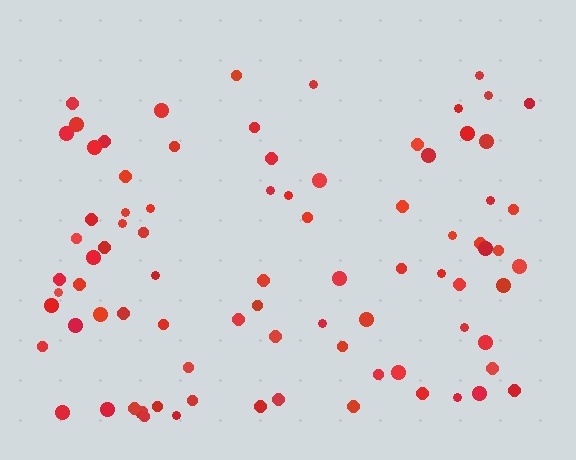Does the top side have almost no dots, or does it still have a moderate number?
Still a moderate number, just noticeably fewer than the bottom.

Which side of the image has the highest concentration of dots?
The bottom.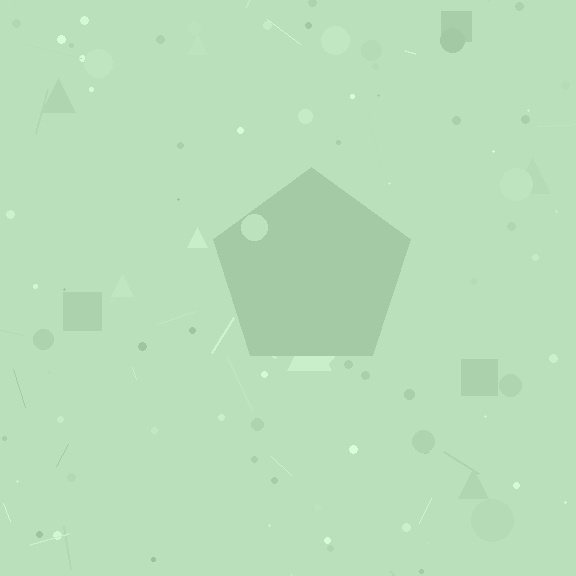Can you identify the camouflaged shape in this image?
The camouflaged shape is a pentagon.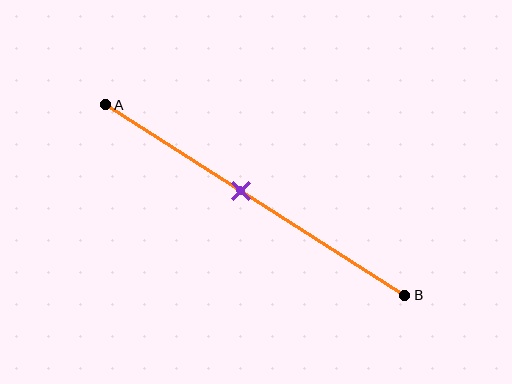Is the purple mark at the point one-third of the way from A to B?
No, the mark is at about 45% from A, not at the 33% one-third point.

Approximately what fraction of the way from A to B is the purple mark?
The purple mark is approximately 45% of the way from A to B.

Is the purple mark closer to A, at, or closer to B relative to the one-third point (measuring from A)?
The purple mark is closer to point B than the one-third point of segment AB.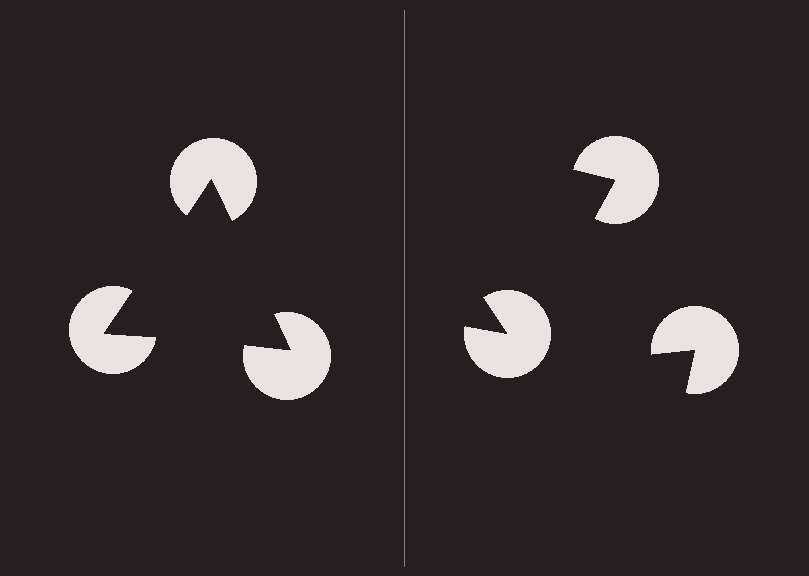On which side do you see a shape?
An illusory triangle appears on the left side. On the right side the wedge cuts are rotated, so no coherent shape forms.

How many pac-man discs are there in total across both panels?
6 — 3 on each side.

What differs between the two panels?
The pac-man discs are positioned identically on both sides; only the wedge orientations differ. On the left they align to a triangle; on the right they are misaligned.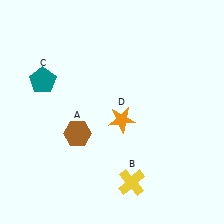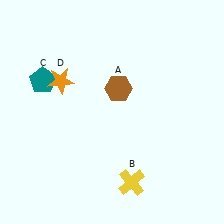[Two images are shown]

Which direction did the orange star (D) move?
The orange star (D) moved left.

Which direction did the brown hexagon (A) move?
The brown hexagon (A) moved up.